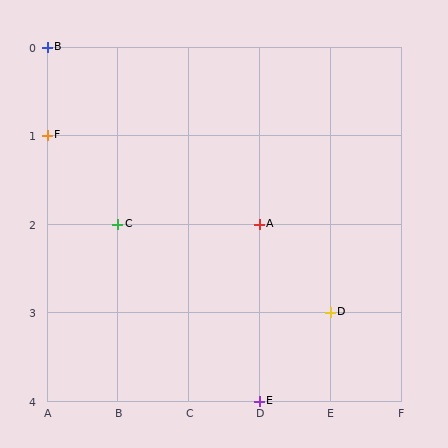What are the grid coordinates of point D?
Point D is at grid coordinates (E, 3).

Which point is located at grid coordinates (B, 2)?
Point C is at (B, 2).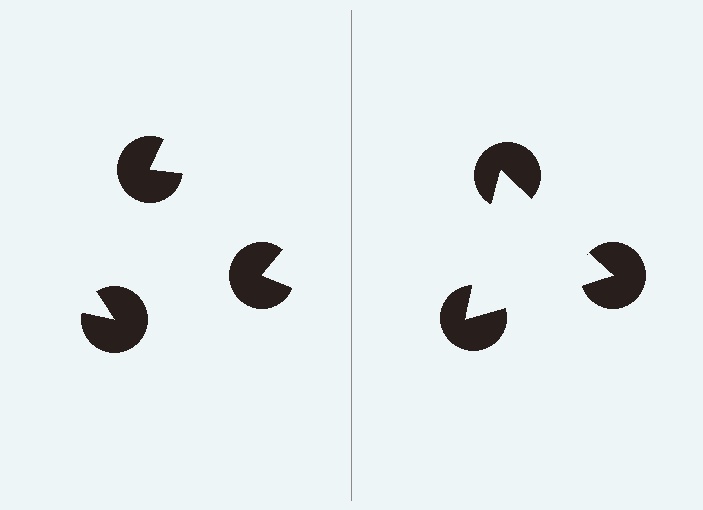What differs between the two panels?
The pac-man discs are positioned identically on both sides; only the wedge orientations differ. On the right they align to a triangle; on the left they are misaligned.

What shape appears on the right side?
An illusory triangle.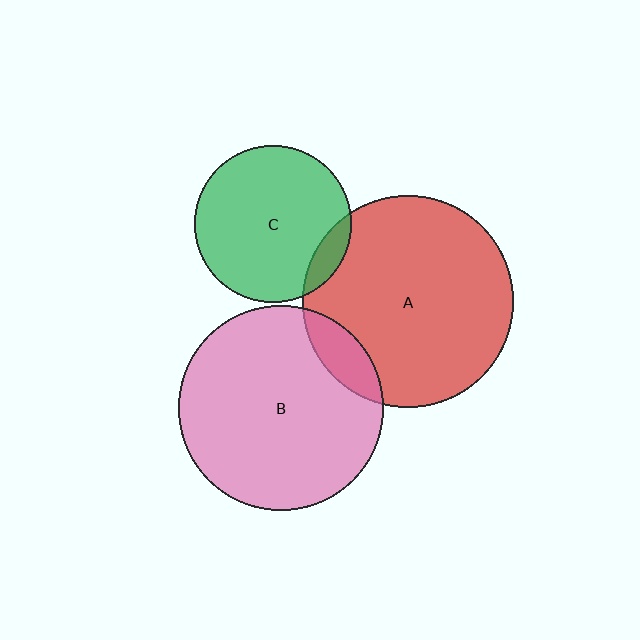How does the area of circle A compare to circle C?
Approximately 1.8 times.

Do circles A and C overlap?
Yes.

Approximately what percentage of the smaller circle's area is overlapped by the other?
Approximately 10%.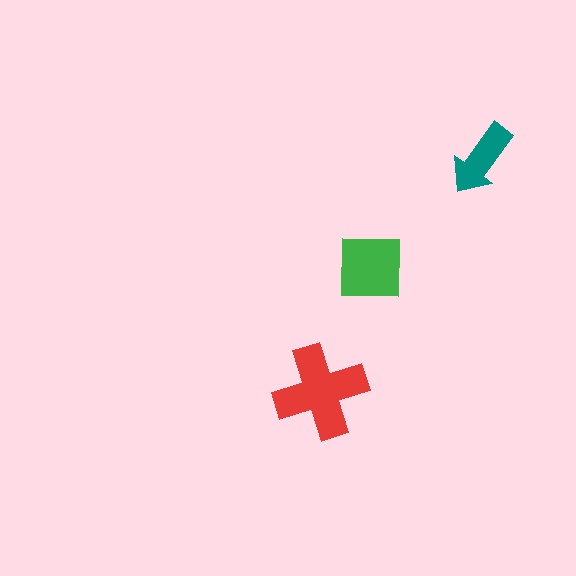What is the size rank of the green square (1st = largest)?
2nd.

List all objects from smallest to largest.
The teal arrow, the green square, the red cross.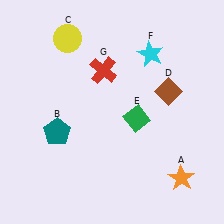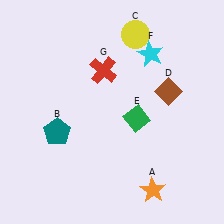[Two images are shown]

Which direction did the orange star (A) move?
The orange star (A) moved left.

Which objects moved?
The objects that moved are: the orange star (A), the yellow circle (C).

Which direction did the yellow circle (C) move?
The yellow circle (C) moved right.